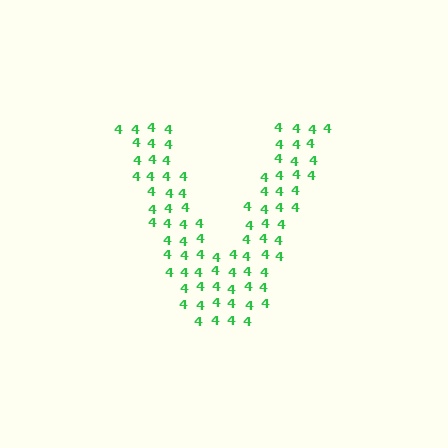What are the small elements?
The small elements are digit 4's.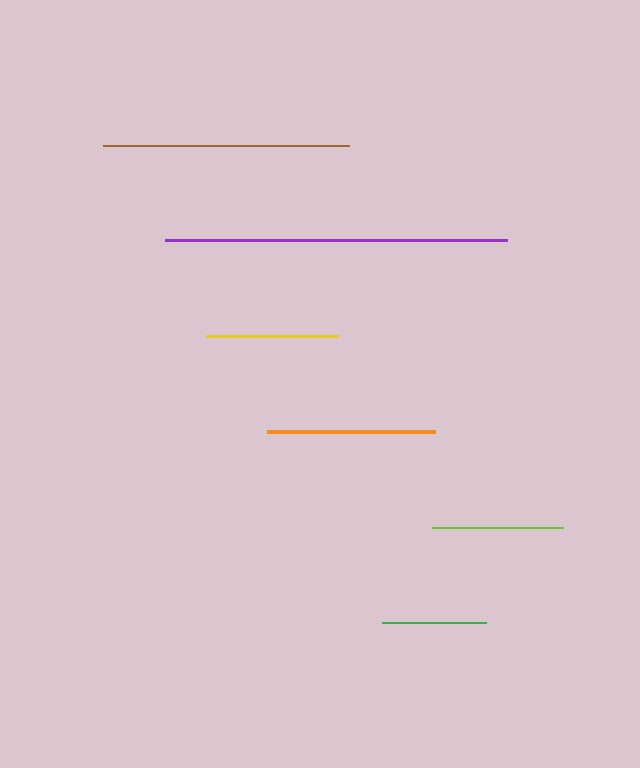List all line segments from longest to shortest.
From longest to shortest: purple, brown, orange, yellow, lime, green.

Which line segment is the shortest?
The green line is the shortest at approximately 104 pixels.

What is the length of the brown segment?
The brown segment is approximately 245 pixels long.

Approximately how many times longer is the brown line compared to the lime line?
The brown line is approximately 1.9 times the length of the lime line.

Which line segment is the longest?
The purple line is the longest at approximately 342 pixels.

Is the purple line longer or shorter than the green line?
The purple line is longer than the green line.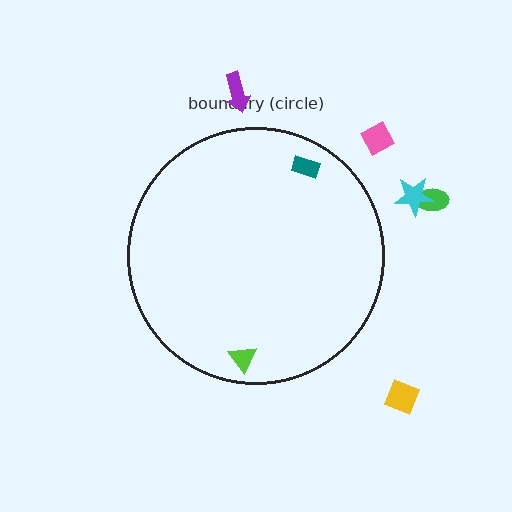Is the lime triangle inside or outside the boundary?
Inside.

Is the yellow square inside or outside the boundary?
Outside.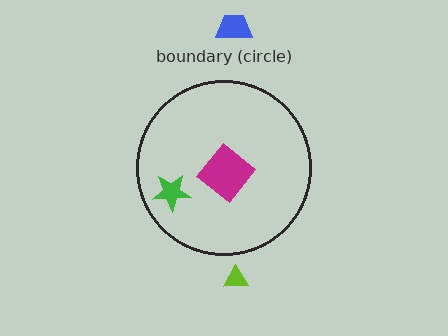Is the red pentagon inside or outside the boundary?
Inside.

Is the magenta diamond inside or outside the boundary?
Inside.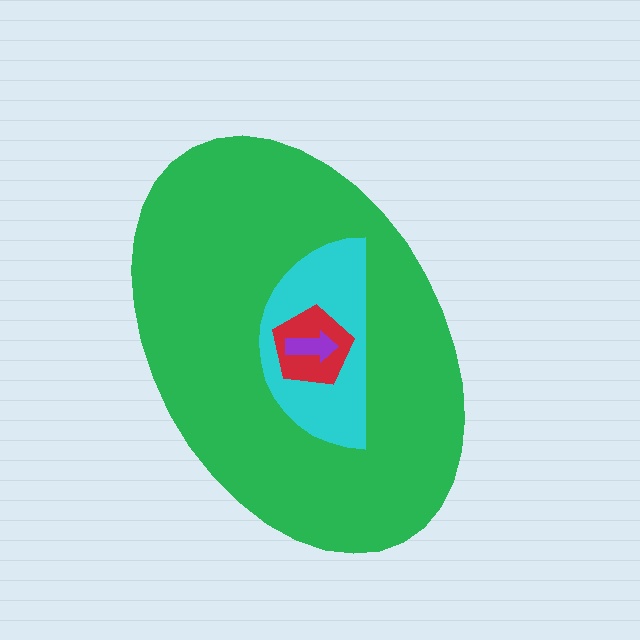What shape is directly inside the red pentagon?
The purple arrow.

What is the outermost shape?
The green ellipse.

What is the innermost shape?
The purple arrow.